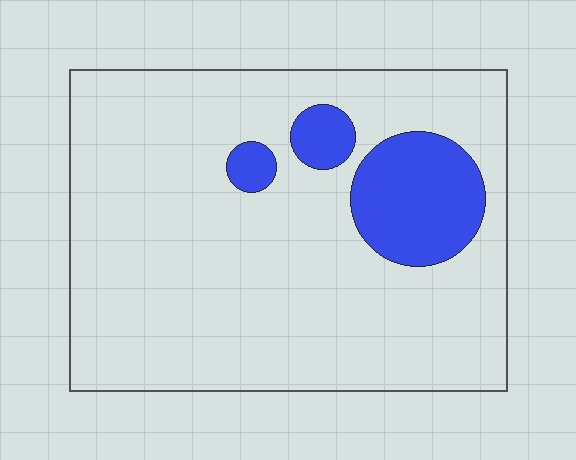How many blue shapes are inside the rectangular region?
3.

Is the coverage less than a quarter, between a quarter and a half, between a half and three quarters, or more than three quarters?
Less than a quarter.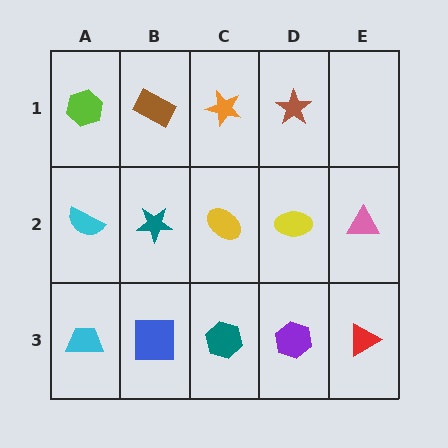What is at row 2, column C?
A yellow ellipse.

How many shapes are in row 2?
5 shapes.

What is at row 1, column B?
A brown rectangle.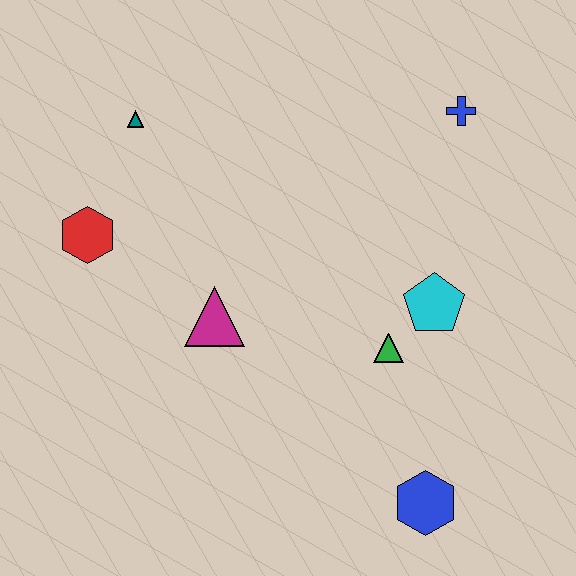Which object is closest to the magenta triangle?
The red hexagon is closest to the magenta triangle.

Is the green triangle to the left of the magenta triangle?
No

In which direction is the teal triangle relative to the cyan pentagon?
The teal triangle is to the left of the cyan pentagon.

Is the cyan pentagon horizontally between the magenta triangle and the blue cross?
Yes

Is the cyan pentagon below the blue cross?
Yes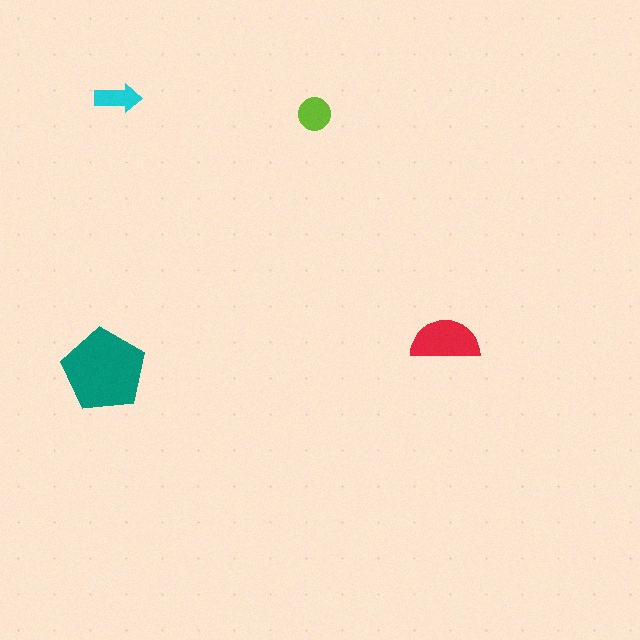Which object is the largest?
The teal pentagon.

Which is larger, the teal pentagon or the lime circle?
The teal pentagon.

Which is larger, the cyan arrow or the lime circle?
The lime circle.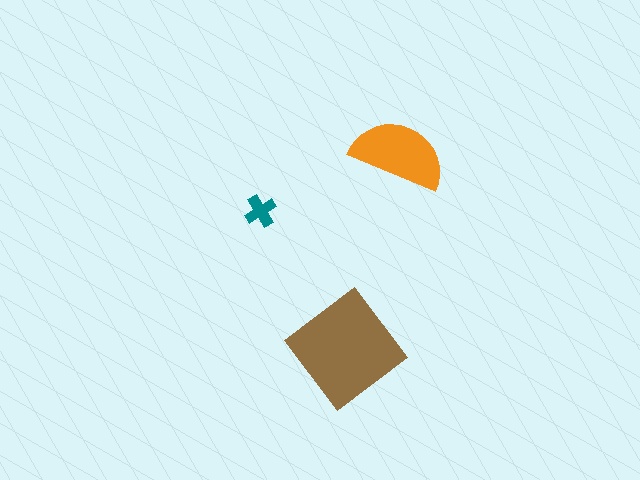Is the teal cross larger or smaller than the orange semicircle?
Smaller.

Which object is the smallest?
The teal cross.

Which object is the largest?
The brown diamond.